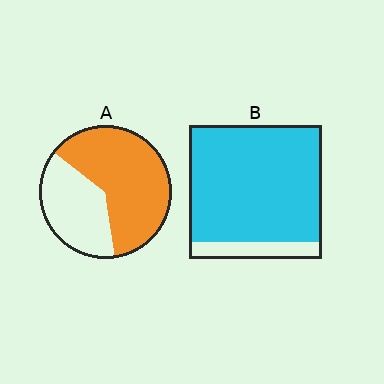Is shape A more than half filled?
Yes.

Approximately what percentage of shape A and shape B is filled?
A is approximately 65% and B is approximately 85%.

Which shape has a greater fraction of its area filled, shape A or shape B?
Shape B.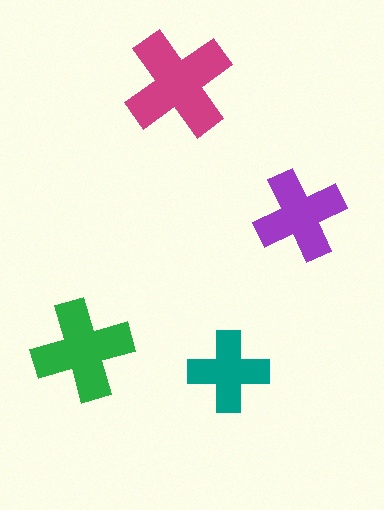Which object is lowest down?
The teal cross is bottommost.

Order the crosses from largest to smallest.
the magenta one, the green one, the purple one, the teal one.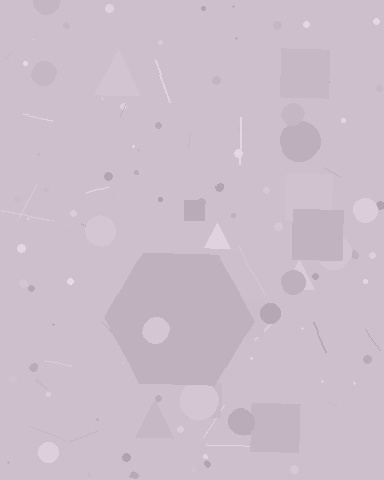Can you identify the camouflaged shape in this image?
The camouflaged shape is a hexagon.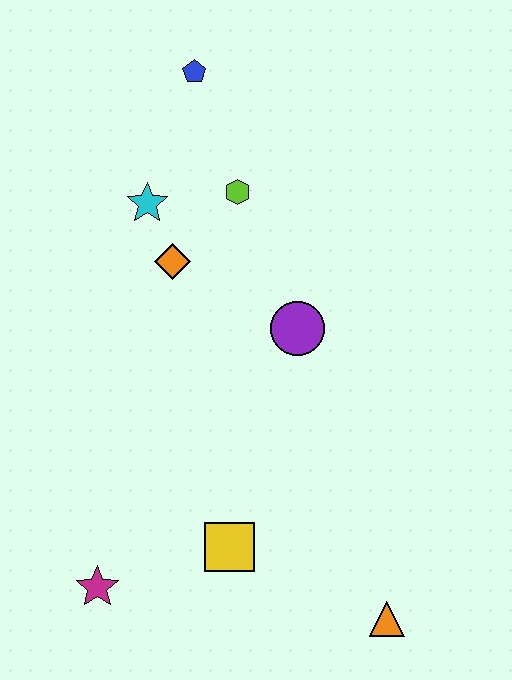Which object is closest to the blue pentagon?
The lime hexagon is closest to the blue pentagon.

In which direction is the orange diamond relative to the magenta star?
The orange diamond is above the magenta star.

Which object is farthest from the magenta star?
The blue pentagon is farthest from the magenta star.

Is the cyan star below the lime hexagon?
Yes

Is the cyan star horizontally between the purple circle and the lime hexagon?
No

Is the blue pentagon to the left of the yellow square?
Yes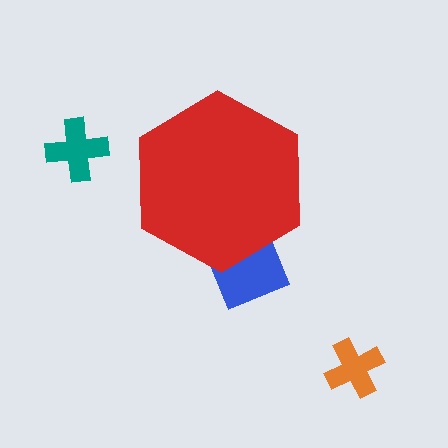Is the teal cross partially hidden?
No, the teal cross is fully visible.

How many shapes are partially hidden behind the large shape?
1 shape is partially hidden.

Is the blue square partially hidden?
Yes, the blue square is partially hidden behind the red hexagon.